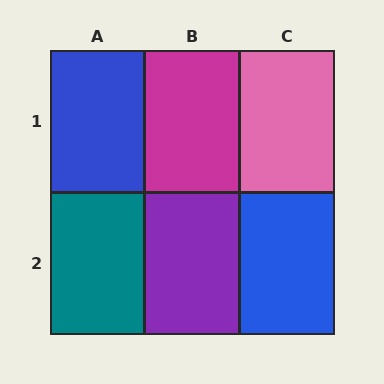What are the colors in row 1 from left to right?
Blue, magenta, pink.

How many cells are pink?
1 cell is pink.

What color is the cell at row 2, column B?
Purple.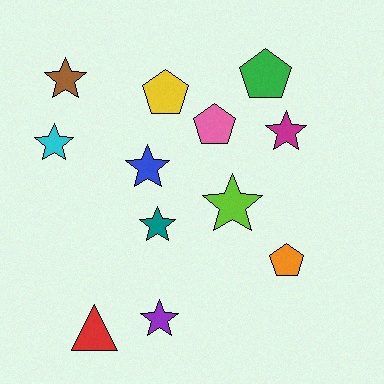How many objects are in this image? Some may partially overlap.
There are 12 objects.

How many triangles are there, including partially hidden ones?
There is 1 triangle.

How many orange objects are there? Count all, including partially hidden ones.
There is 1 orange object.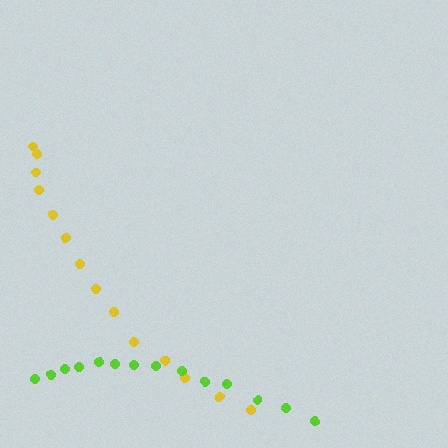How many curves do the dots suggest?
There are 2 distinct paths.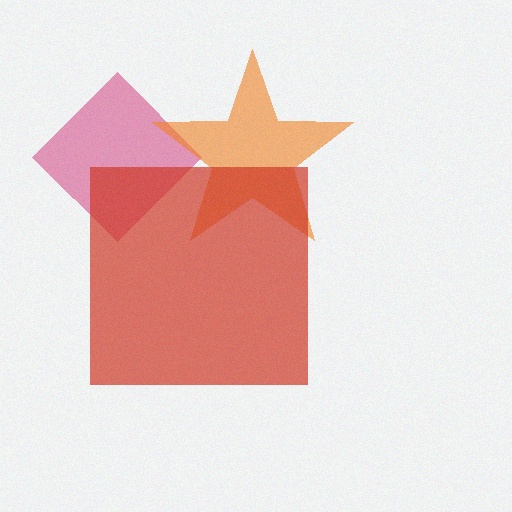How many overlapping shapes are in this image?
There are 3 overlapping shapes in the image.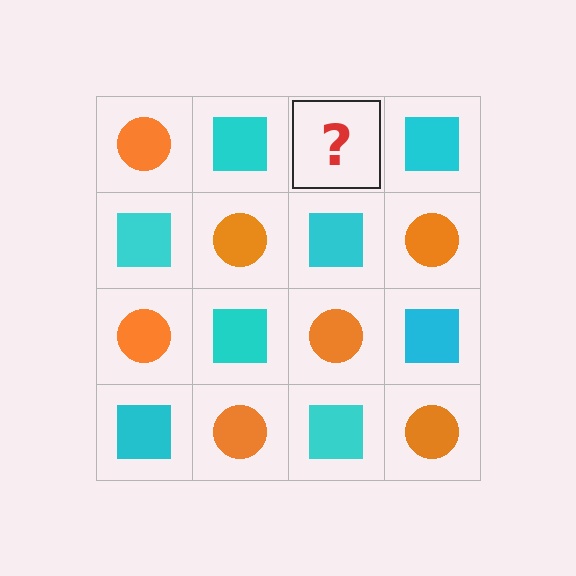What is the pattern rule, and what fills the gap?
The rule is that it alternates orange circle and cyan square in a checkerboard pattern. The gap should be filled with an orange circle.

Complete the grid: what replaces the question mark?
The question mark should be replaced with an orange circle.